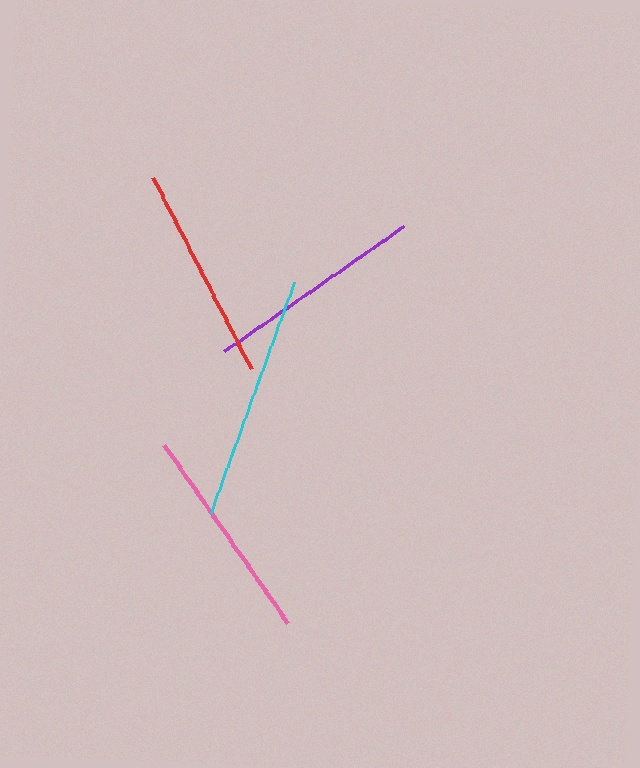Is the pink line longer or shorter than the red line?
The pink line is longer than the red line.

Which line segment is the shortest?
The red line is the shortest at approximately 215 pixels.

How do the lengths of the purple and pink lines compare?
The purple and pink lines are approximately the same length.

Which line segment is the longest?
The cyan line is the longest at approximately 245 pixels.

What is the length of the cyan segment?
The cyan segment is approximately 245 pixels long.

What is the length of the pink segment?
The pink segment is approximately 217 pixels long.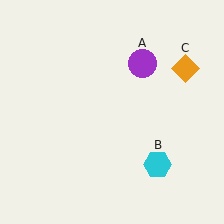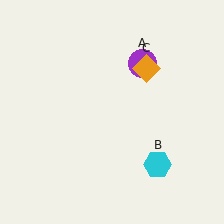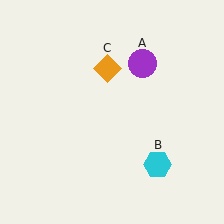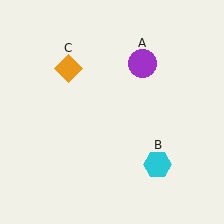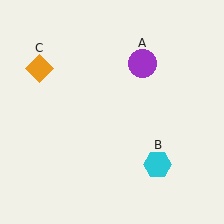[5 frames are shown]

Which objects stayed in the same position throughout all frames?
Purple circle (object A) and cyan hexagon (object B) remained stationary.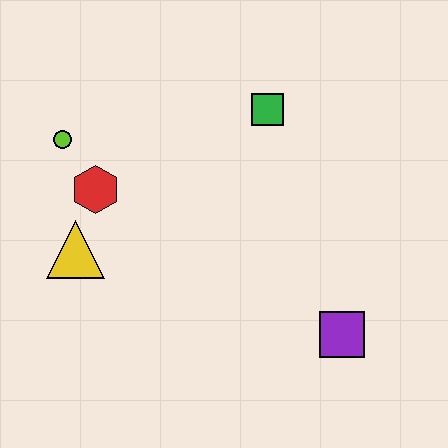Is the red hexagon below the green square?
Yes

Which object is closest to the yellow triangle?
The red hexagon is closest to the yellow triangle.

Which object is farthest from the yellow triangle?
The purple square is farthest from the yellow triangle.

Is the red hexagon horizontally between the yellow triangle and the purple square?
Yes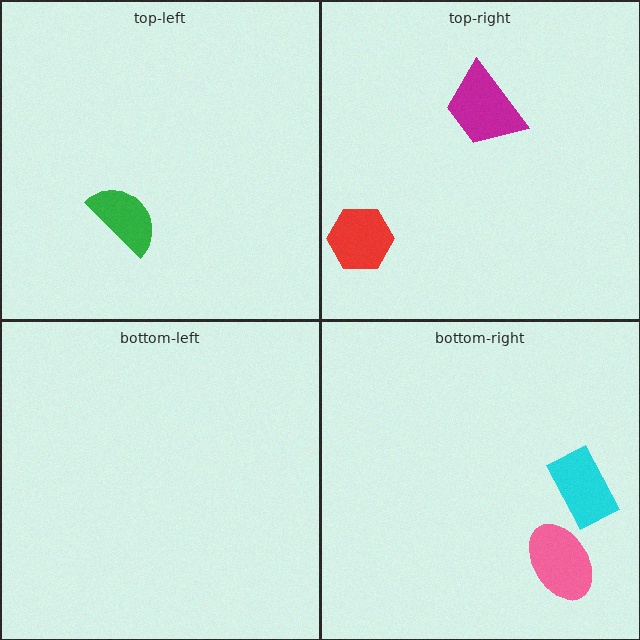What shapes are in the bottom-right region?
The cyan rectangle, the pink ellipse.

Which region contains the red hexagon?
The top-right region.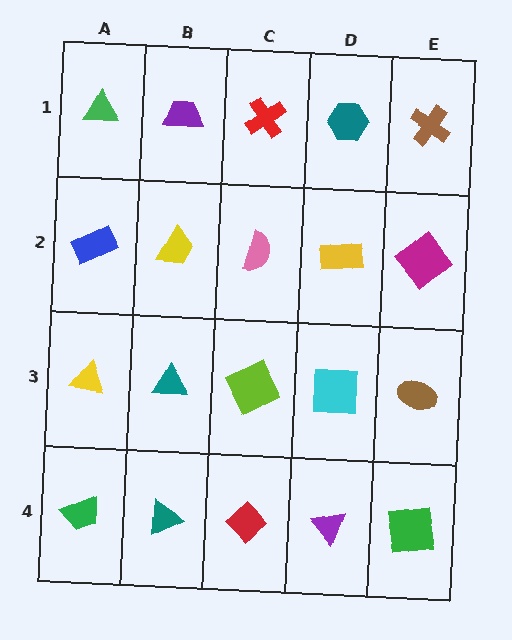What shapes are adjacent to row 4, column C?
A lime square (row 3, column C), a teal triangle (row 4, column B), a purple triangle (row 4, column D).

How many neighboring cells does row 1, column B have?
3.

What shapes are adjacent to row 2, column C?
A red cross (row 1, column C), a lime square (row 3, column C), a yellow trapezoid (row 2, column B), a yellow rectangle (row 2, column D).